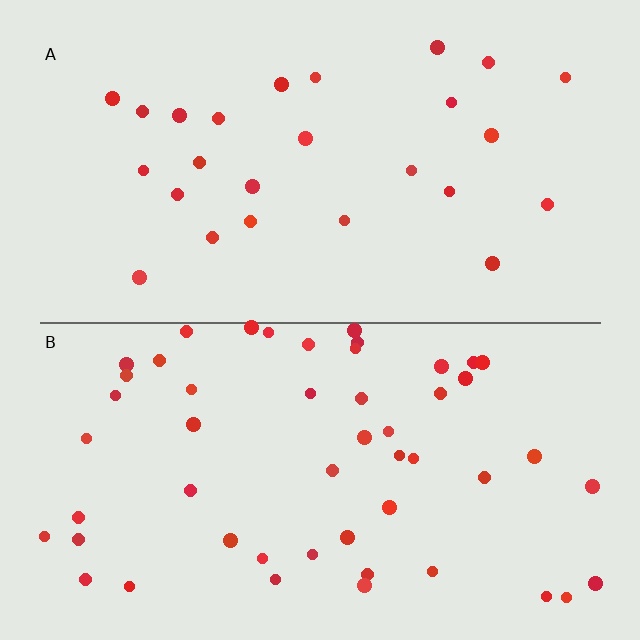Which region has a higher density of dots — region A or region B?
B (the bottom).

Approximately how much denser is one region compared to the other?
Approximately 2.0× — region B over region A.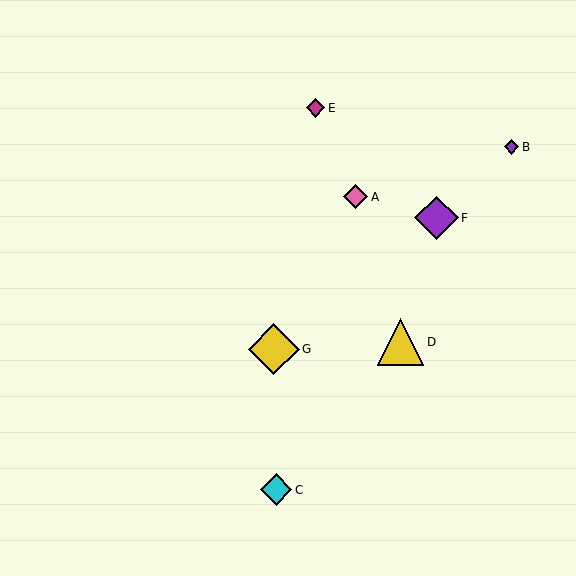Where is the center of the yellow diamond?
The center of the yellow diamond is at (274, 349).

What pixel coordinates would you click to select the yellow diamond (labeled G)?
Click at (274, 349) to select the yellow diamond G.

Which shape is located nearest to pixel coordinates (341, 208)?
The pink diamond (labeled A) at (356, 197) is nearest to that location.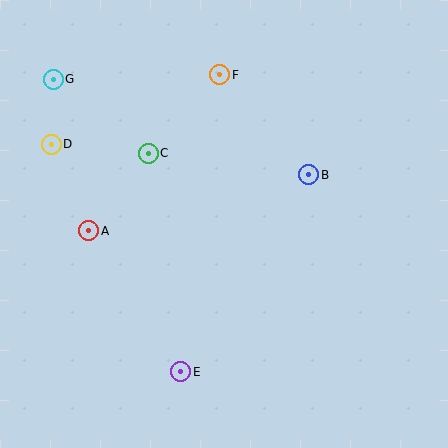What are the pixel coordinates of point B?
Point B is at (309, 175).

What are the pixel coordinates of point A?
Point A is at (89, 231).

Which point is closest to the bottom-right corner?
Point E is closest to the bottom-right corner.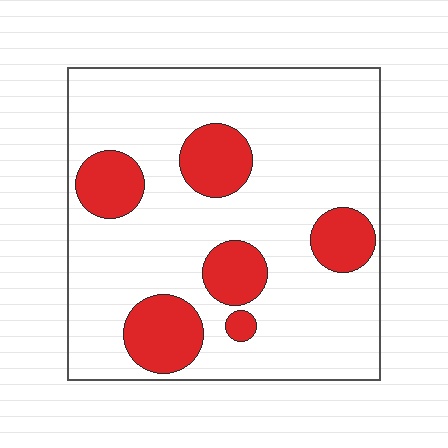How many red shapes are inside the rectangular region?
6.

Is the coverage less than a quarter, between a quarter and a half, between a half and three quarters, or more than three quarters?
Less than a quarter.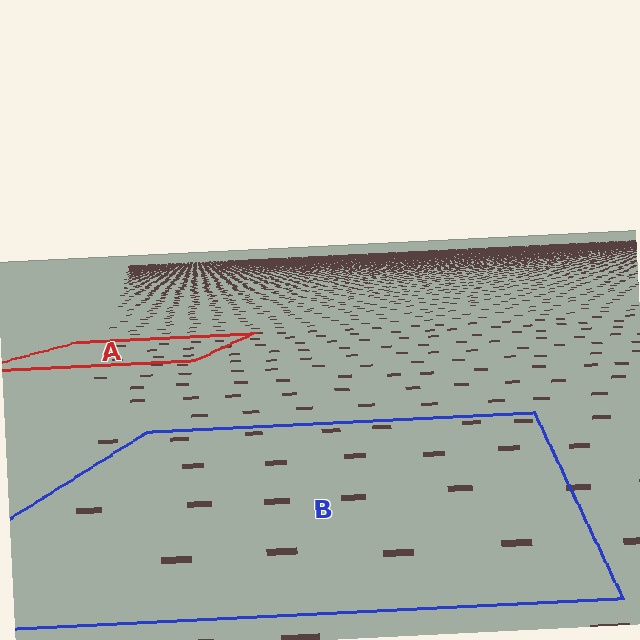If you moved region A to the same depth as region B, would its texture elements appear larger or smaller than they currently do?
They would appear larger. At a closer depth, the same texture elements are projected at a bigger on-screen size.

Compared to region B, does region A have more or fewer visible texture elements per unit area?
Region A has more texture elements per unit area — they are packed more densely because it is farther away.